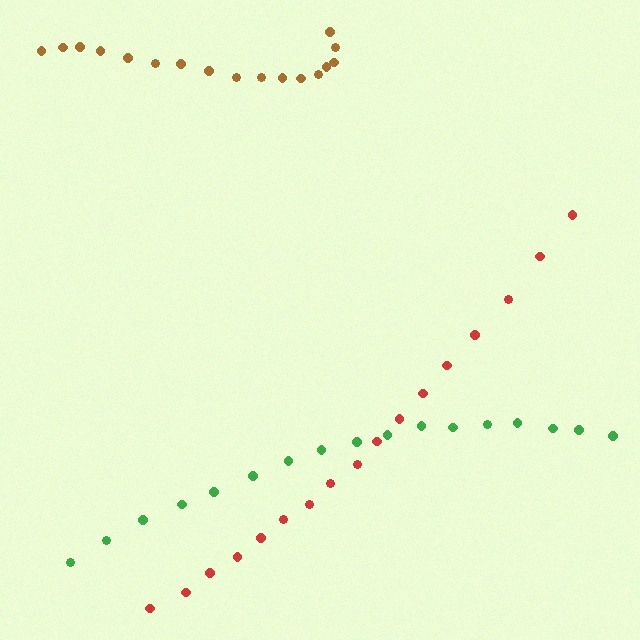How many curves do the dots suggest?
There are 3 distinct paths.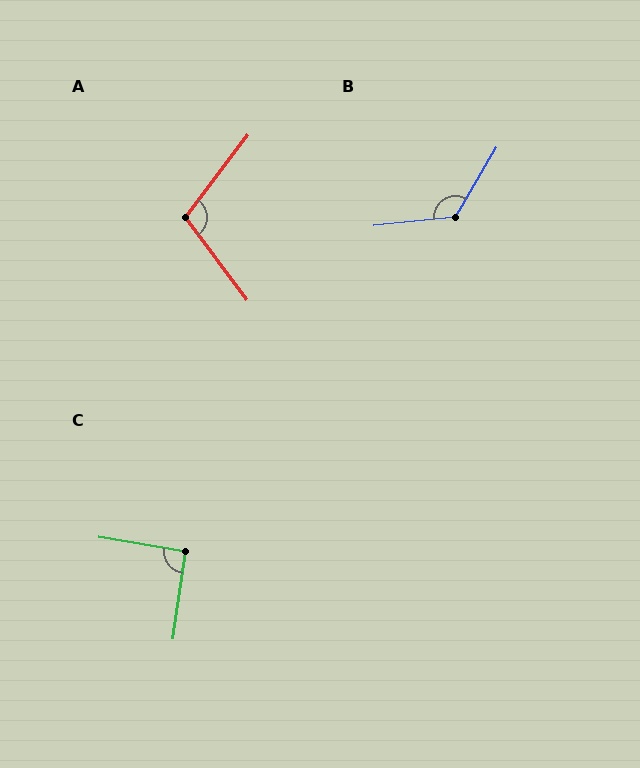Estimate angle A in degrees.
Approximately 106 degrees.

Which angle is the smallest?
C, at approximately 91 degrees.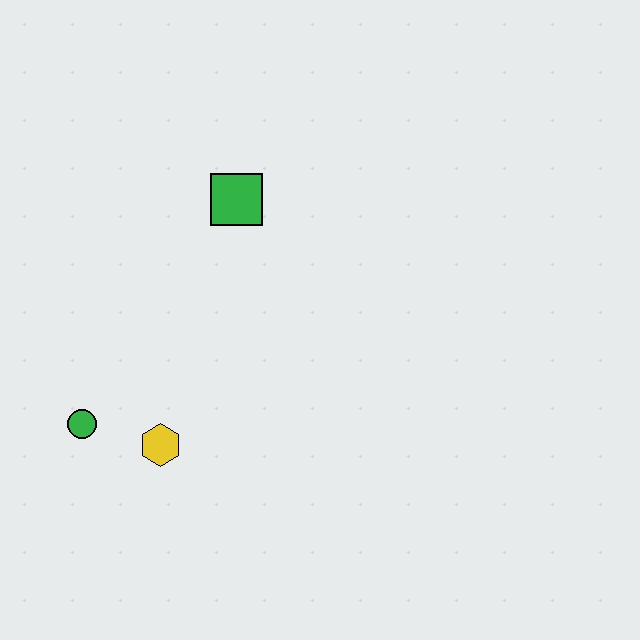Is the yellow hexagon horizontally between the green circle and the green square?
Yes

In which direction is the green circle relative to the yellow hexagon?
The green circle is to the left of the yellow hexagon.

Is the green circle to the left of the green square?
Yes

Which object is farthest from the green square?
The green circle is farthest from the green square.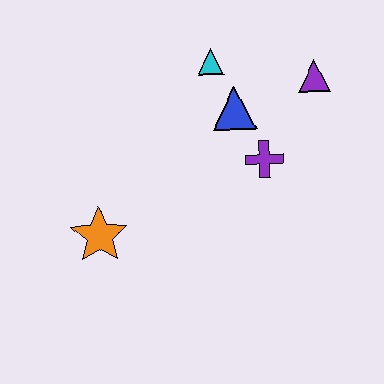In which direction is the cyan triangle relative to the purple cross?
The cyan triangle is above the purple cross.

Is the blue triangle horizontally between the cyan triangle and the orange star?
No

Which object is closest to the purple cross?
The blue triangle is closest to the purple cross.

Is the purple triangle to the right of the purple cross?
Yes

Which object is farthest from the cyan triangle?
The orange star is farthest from the cyan triangle.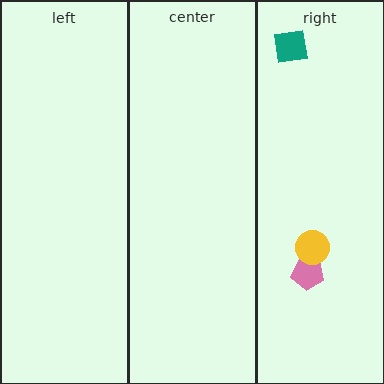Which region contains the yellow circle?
The right region.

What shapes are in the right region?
The pink pentagon, the teal square, the yellow circle.